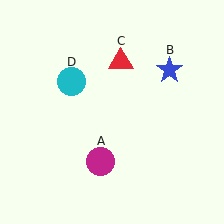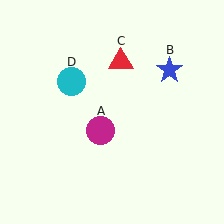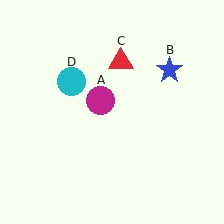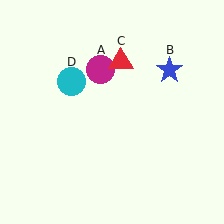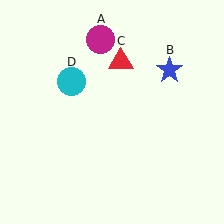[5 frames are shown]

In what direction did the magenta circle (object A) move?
The magenta circle (object A) moved up.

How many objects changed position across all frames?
1 object changed position: magenta circle (object A).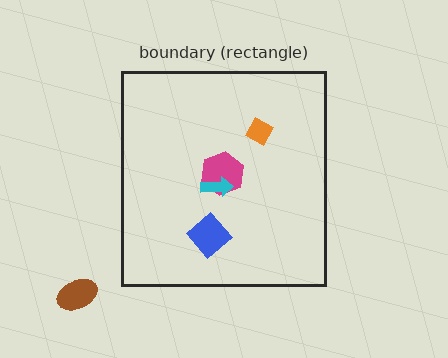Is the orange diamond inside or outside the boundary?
Inside.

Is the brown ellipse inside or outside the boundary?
Outside.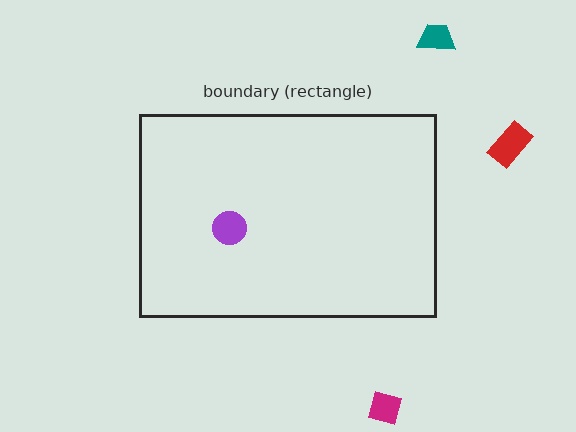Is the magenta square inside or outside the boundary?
Outside.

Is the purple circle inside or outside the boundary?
Inside.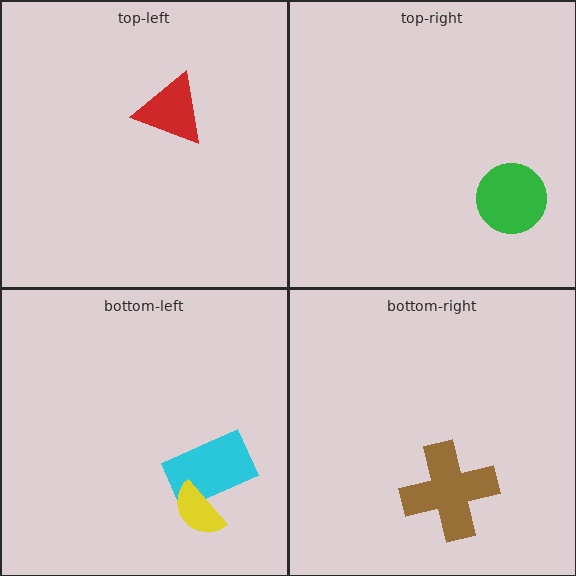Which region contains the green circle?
The top-right region.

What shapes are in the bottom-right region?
The brown cross.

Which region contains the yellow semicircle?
The bottom-left region.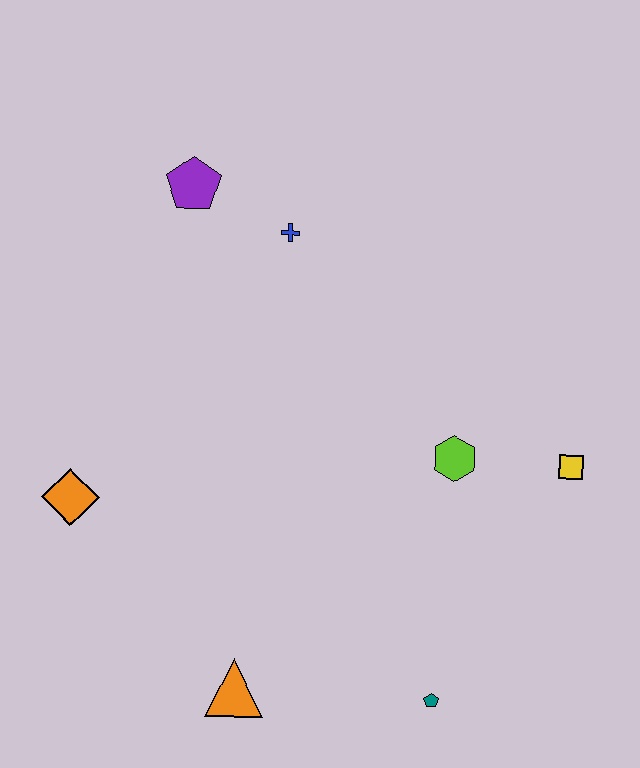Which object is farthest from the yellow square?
The orange diamond is farthest from the yellow square.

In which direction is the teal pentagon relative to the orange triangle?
The teal pentagon is to the right of the orange triangle.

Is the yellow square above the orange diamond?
Yes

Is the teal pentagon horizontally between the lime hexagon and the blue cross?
Yes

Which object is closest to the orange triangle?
The teal pentagon is closest to the orange triangle.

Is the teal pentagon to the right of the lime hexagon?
No